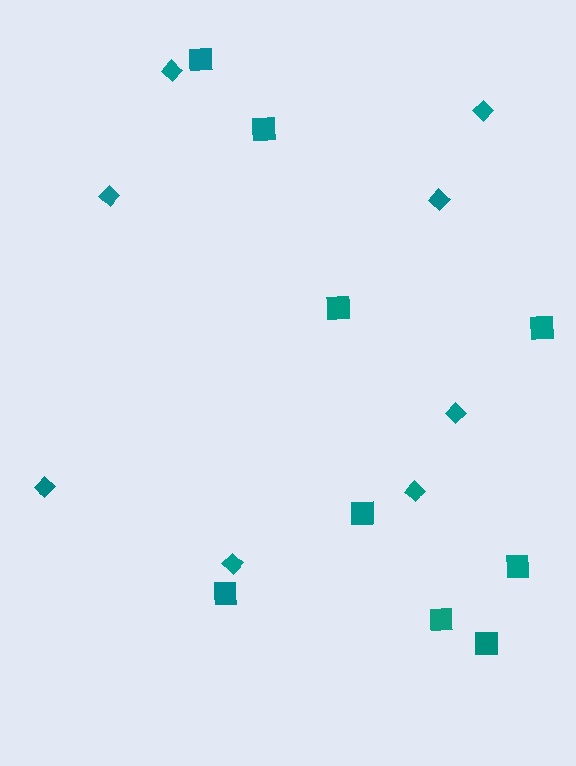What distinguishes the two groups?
There are 2 groups: one group of squares (9) and one group of diamonds (8).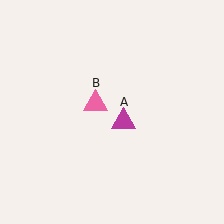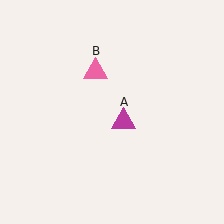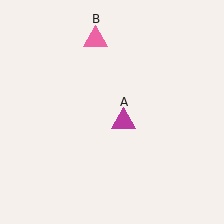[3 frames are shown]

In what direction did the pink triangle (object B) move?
The pink triangle (object B) moved up.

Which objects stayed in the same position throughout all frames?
Magenta triangle (object A) remained stationary.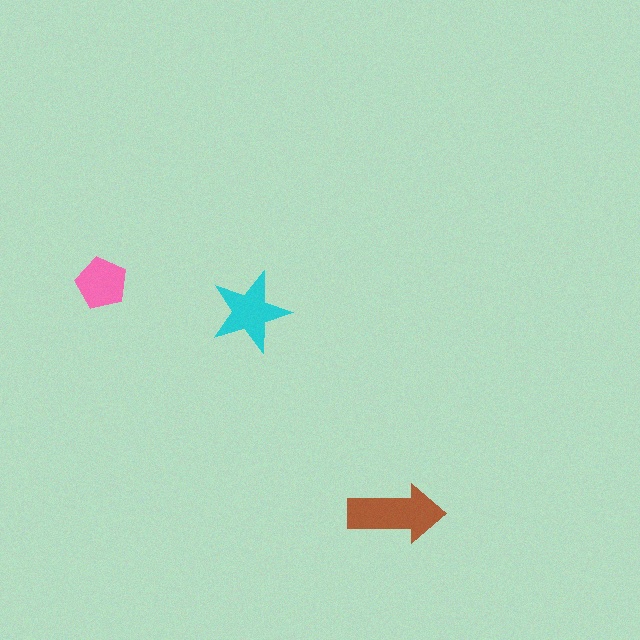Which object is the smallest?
The pink pentagon.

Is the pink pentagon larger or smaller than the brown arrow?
Smaller.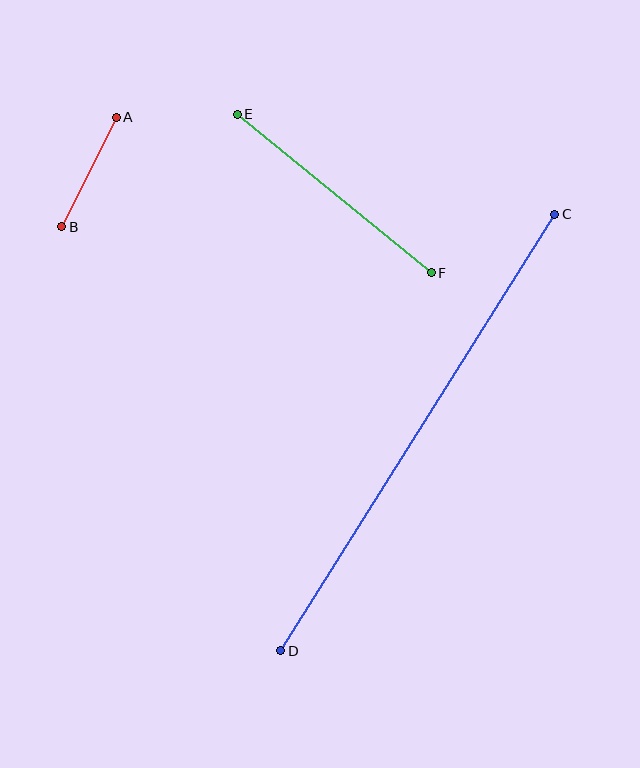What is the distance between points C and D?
The distance is approximately 516 pixels.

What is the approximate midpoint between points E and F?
The midpoint is at approximately (334, 193) pixels.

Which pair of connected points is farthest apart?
Points C and D are farthest apart.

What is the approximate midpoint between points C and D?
The midpoint is at approximately (418, 433) pixels.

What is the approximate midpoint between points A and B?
The midpoint is at approximately (89, 172) pixels.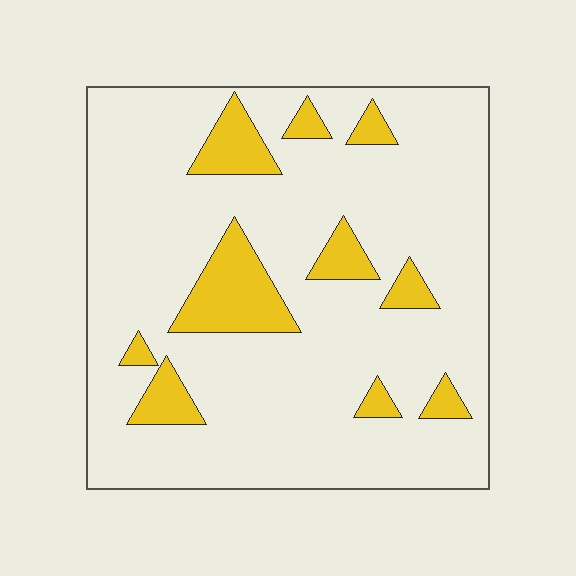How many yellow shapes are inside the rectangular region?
10.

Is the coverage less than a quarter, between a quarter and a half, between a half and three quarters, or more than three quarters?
Less than a quarter.